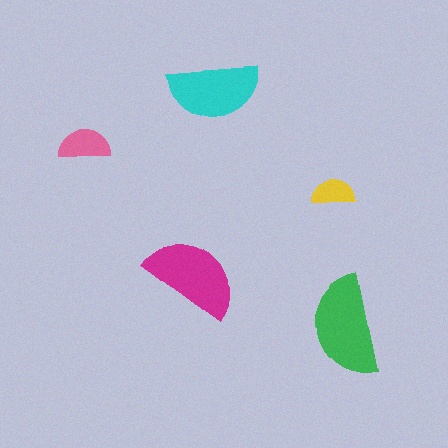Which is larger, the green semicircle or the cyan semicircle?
The green one.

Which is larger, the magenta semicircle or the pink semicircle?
The magenta one.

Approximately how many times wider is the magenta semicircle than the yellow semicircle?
About 2 times wider.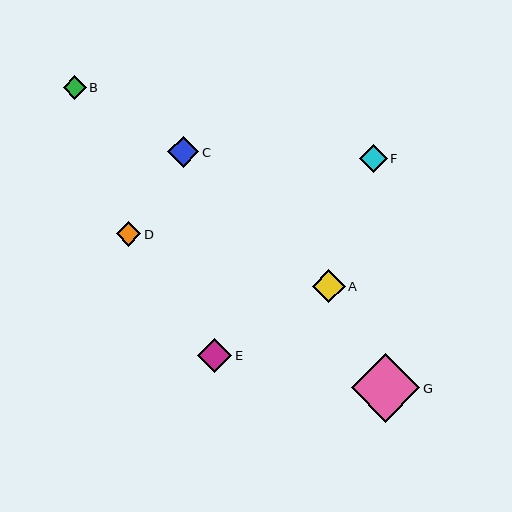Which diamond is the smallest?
Diamond B is the smallest with a size of approximately 23 pixels.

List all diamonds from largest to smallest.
From largest to smallest: G, E, A, C, F, D, B.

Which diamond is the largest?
Diamond G is the largest with a size of approximately 68 pixels.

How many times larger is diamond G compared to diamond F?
Diamond G is approximately 2.4 times the size of diamond F.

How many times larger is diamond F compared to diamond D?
Diamond F is approximately 1.2 times the size of diamond D.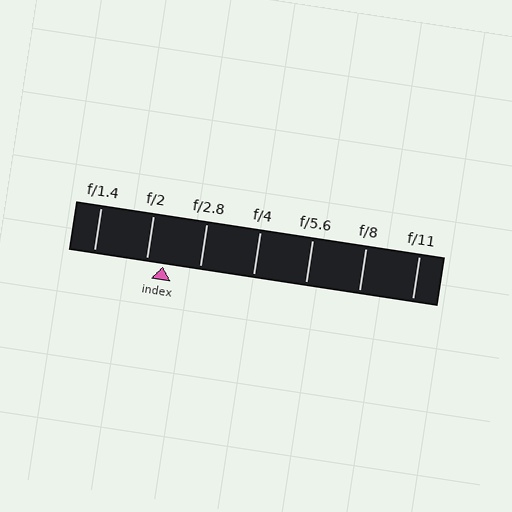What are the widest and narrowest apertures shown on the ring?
The widest aperture shown is f/1.4 and the narrowest is f/11.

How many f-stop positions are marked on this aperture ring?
There are 7 f-stop positions marked.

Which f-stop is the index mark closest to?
The index mark is closest to f/2.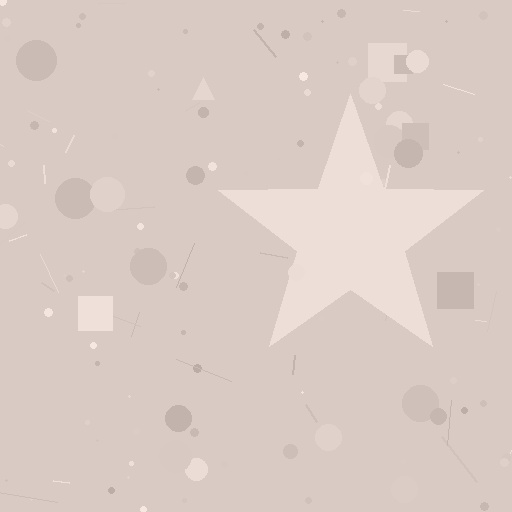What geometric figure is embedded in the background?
A star is embedded in the background.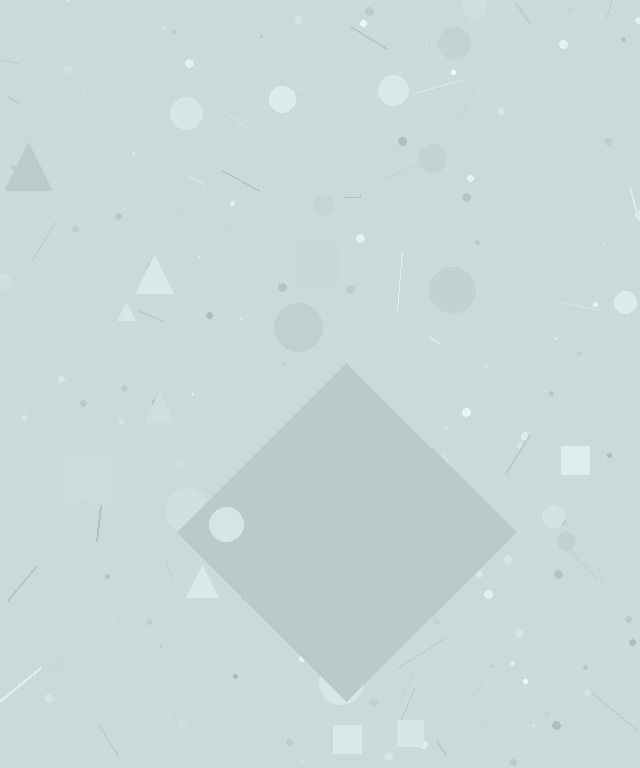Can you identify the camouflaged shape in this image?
The camouflaged shape is a diamond.